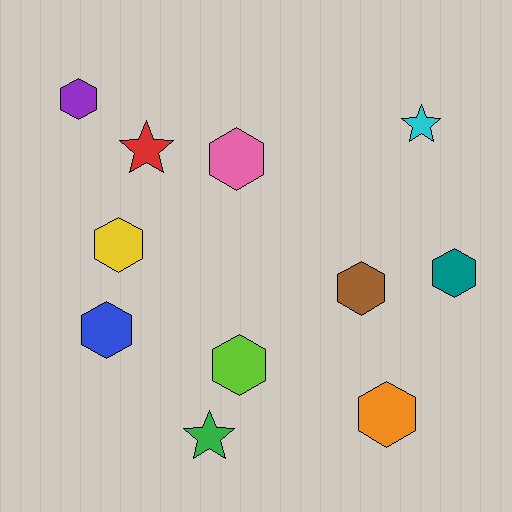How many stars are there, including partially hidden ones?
There are 3 stars.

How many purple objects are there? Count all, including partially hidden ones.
There is 1 purple object.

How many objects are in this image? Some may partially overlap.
There are 11 objects.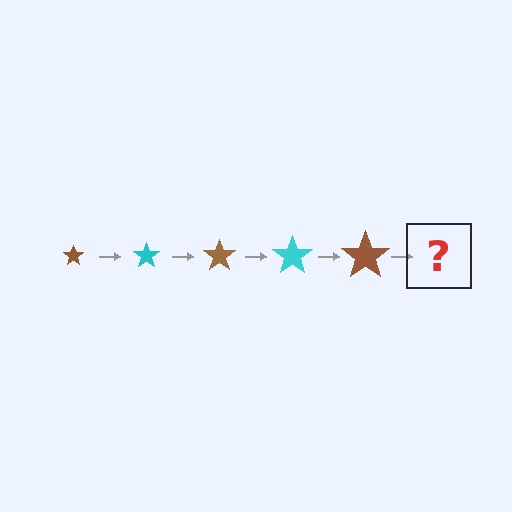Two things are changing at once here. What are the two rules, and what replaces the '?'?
The two rules are that the star grows larger each step and the color cycles through brown and cyan. The '?' should be a cyan star, larger than the previous one.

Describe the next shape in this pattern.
It should be a cyan star, larger than the previous one.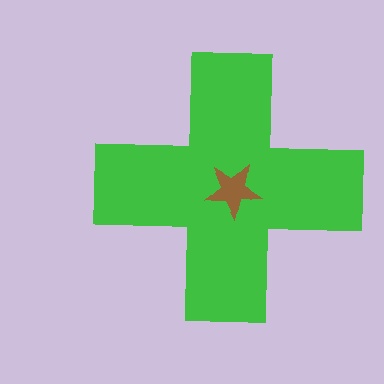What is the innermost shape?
The brown star.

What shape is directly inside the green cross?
The brown star.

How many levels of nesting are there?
2.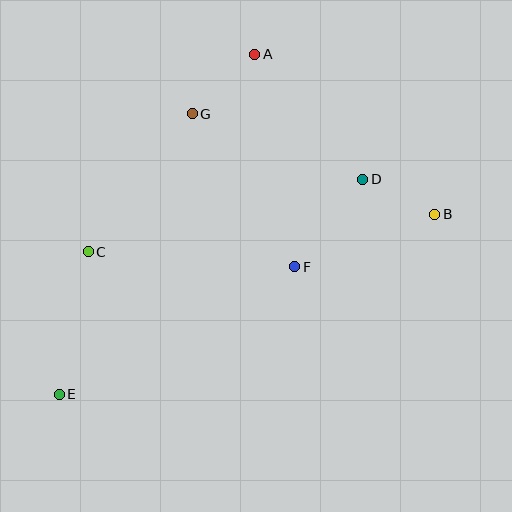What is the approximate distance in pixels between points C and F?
The distance between C and F is approximately 207 pixels.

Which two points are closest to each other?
Points B and D are closest to each other.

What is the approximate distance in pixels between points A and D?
The distance between A and D is approximately 166 pixels.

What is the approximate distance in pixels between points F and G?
The distance between F and G is approximately 185 pixels.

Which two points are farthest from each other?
Points B and E are farthest from each other.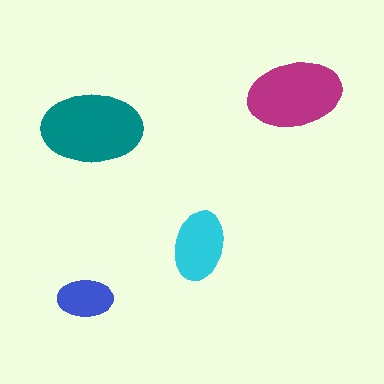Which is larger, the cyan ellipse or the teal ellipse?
The teal one.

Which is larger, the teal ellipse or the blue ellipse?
The teal one.